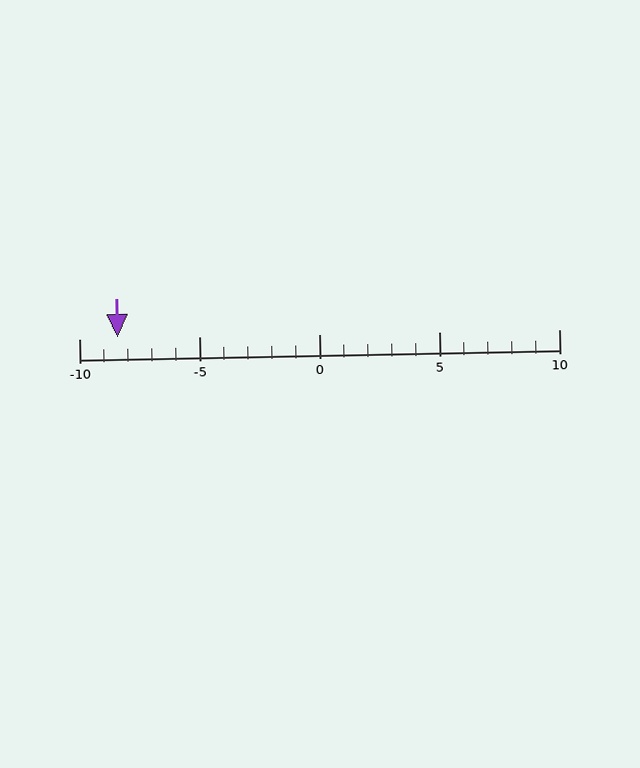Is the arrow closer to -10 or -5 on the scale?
The arrow is closer to -10.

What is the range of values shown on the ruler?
The ruler shows values from -10 to 10.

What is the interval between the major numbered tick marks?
The major tick marks are spaced 5 units apart.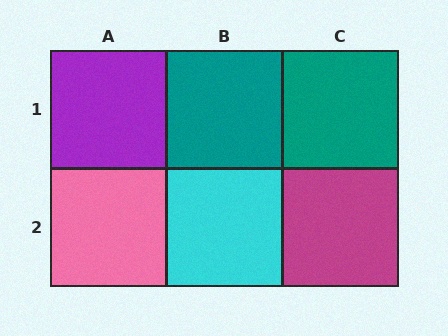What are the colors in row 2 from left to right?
Pink, cyan, magenta.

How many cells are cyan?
1 cell is cyan.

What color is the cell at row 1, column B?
Teal.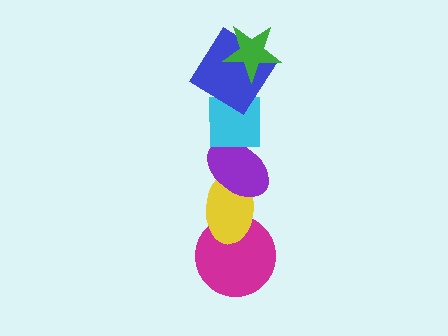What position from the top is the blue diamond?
The blue diamond is 2nd from the top.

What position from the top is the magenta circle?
The magenta circle is 6th from the top.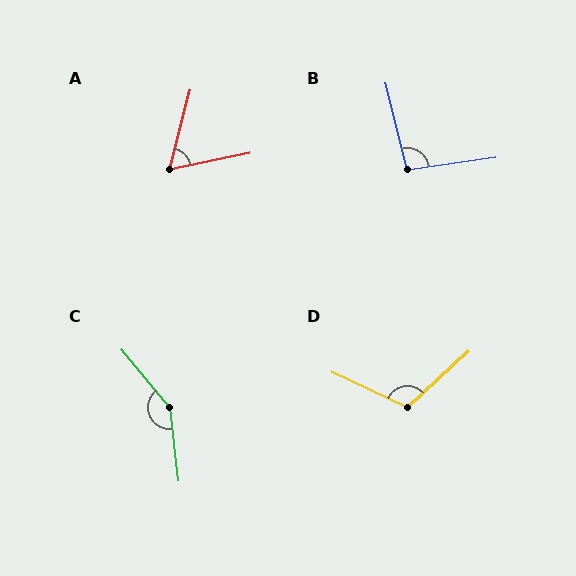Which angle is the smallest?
A, at approximately 64 degrees.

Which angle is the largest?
C, at approximately 147 degrees.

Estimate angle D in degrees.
Approximately 112 degrees.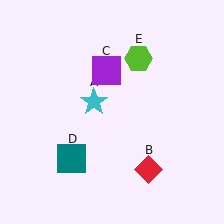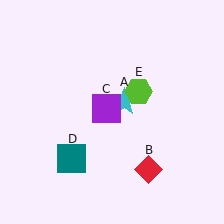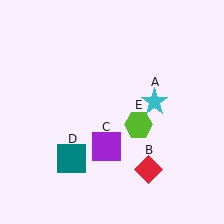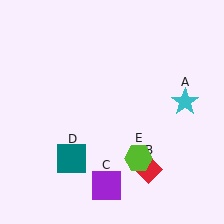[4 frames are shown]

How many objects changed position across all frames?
3 objects changed position: cyan star (object A), purple square (object C), lime hexagon (object E).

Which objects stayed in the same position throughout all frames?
Red diamond (object B) and teal square (object D) remained stationary.